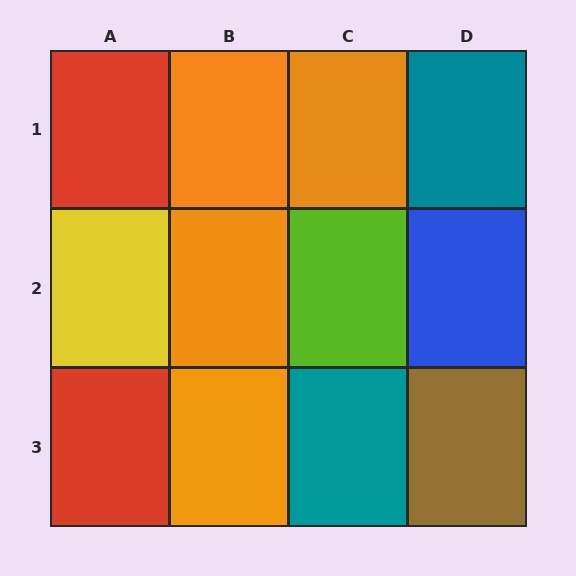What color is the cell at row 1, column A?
Red.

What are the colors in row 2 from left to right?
Yellow, orange, lime, blue.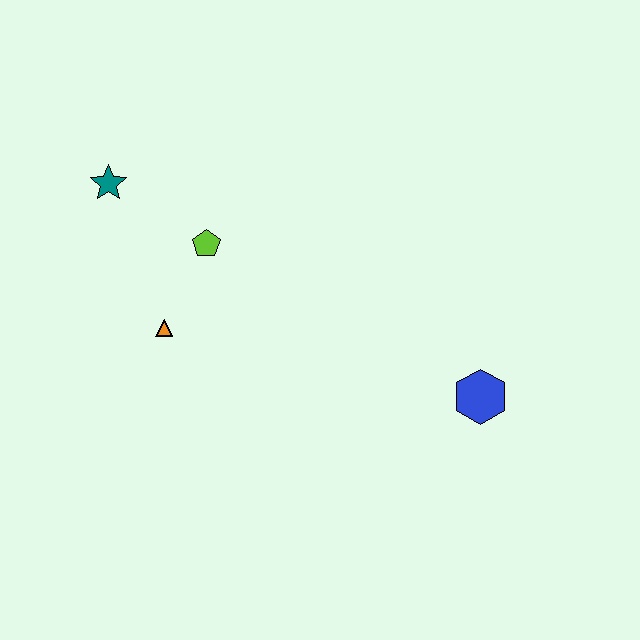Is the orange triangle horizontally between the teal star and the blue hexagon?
Yes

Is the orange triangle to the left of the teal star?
No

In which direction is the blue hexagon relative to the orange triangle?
The blue hexagon is to the right of the orange triangle.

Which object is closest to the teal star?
The lime pentagon is closest to the teal star.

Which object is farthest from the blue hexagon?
The teal star is farthest from the blue hexagon.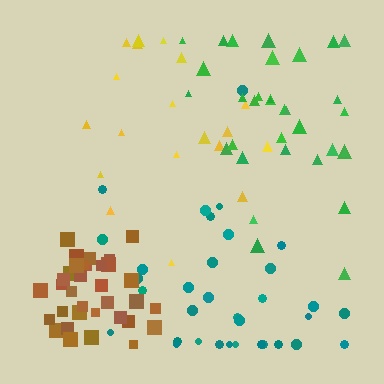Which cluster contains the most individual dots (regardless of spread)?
Teal (35).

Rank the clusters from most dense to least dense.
brown, teal, green, yellow.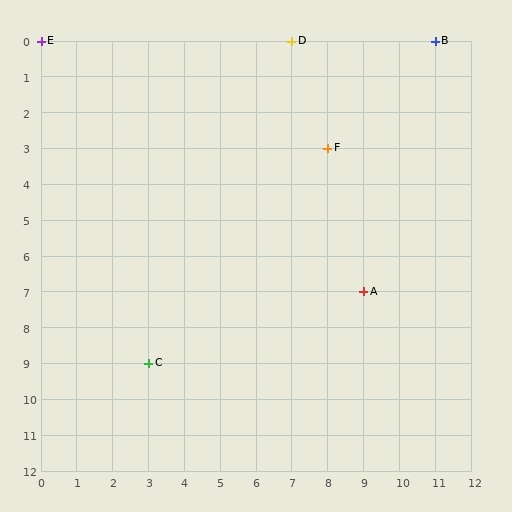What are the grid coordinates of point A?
Point A is at grid coordinates (9, 7).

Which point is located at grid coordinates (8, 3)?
Point F is at (8, 3).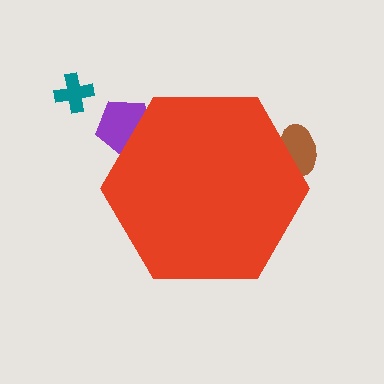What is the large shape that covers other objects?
A red hexagon.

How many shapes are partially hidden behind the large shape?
2 shapes are partially hidden.